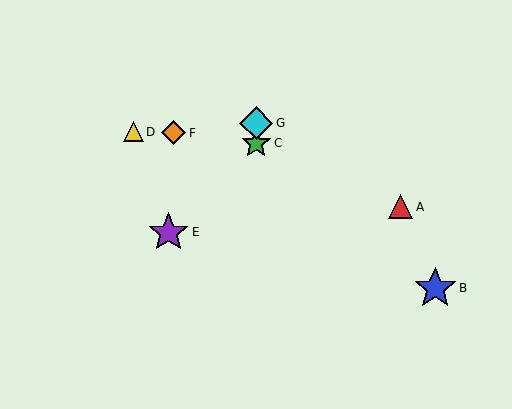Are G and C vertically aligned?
Yes, both are at x≈256.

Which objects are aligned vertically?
Objects C, G are aligned vertically.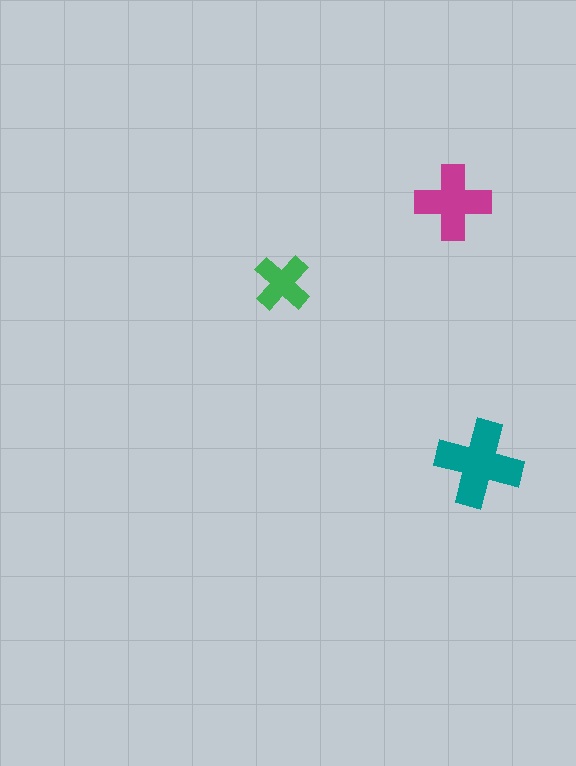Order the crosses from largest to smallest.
the teal one, the magenta one, the green one.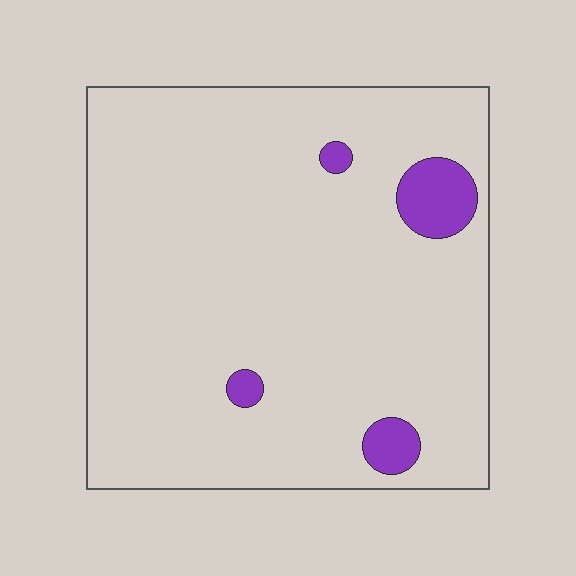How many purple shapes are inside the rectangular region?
4.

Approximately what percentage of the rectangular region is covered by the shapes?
Approximately 5%.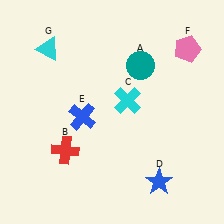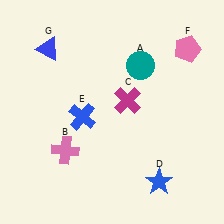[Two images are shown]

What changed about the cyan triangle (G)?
In Image 1, G is cyan. In Image 2, it changed to blue.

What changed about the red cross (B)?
In Image 1, B is red. In Image 2, it changed to pink.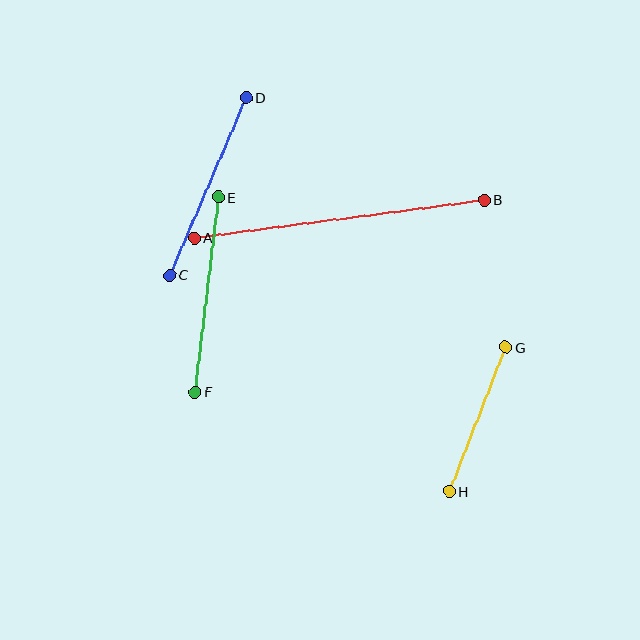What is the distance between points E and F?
The distance is approximately 196 pixels.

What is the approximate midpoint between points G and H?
The midpoint is at approximately (478, 419) pixels.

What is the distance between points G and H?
The distance is approximately 154 pixels.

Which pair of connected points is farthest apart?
Points A and B are farthest apart.